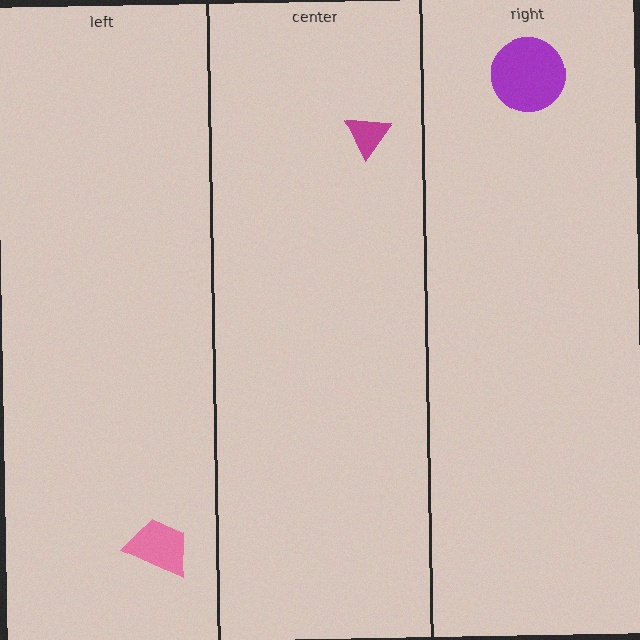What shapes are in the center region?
The magenta triangle.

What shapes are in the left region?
The pink trapezoid.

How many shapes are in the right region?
1.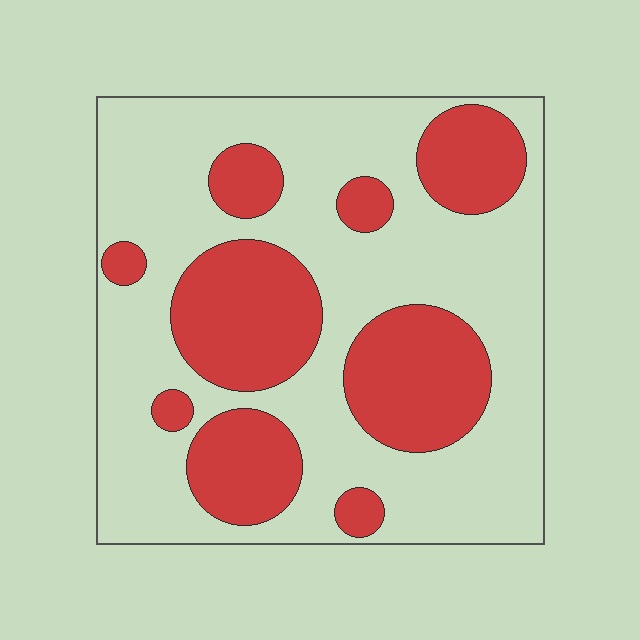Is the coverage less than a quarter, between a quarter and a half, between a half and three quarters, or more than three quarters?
Between a quarter and a half.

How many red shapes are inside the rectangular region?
9.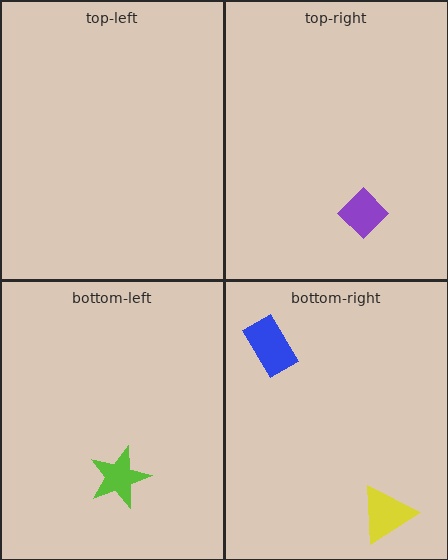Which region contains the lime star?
The bottom-left region.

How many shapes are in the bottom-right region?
2.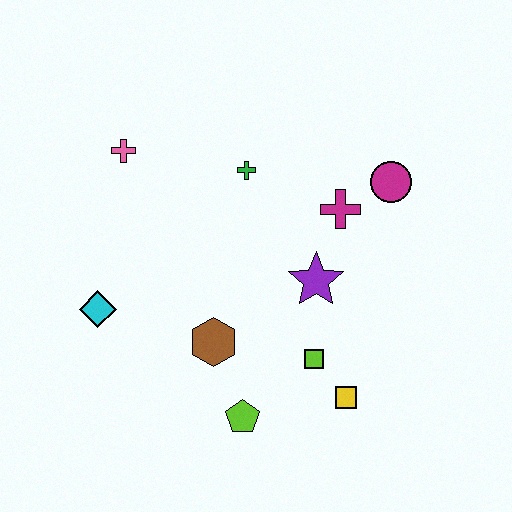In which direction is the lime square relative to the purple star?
The lime square is below the purple star.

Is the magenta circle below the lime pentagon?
No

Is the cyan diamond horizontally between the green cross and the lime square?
No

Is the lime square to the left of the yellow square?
Yes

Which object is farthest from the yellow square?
The pink cross is farthest from the yellow square.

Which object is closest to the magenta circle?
The magenta cross is closest to the magenta circle.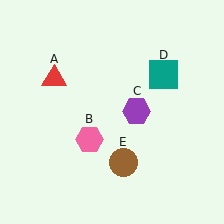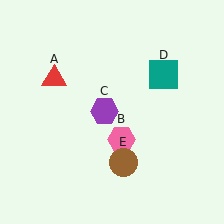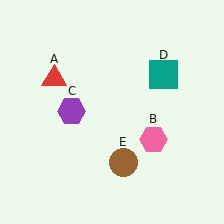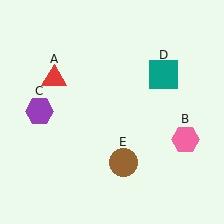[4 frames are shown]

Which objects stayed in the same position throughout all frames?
Red triangle (object A) and teal square (object D) and brown circle (object E) remained stationary.